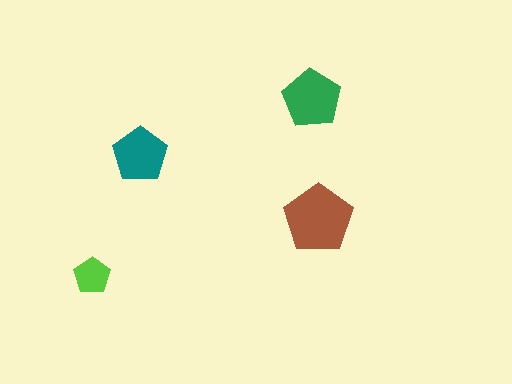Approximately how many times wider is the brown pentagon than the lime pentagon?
About 2 times wider.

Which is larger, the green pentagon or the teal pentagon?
The green one.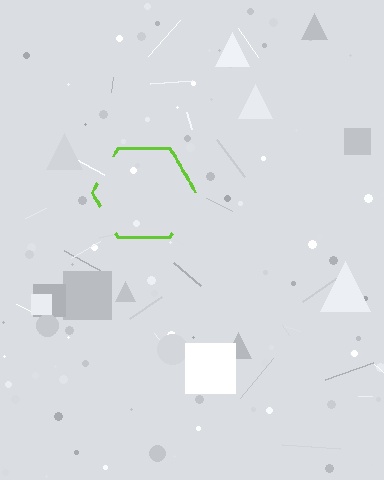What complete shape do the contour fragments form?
The contour fragments form a hexagon.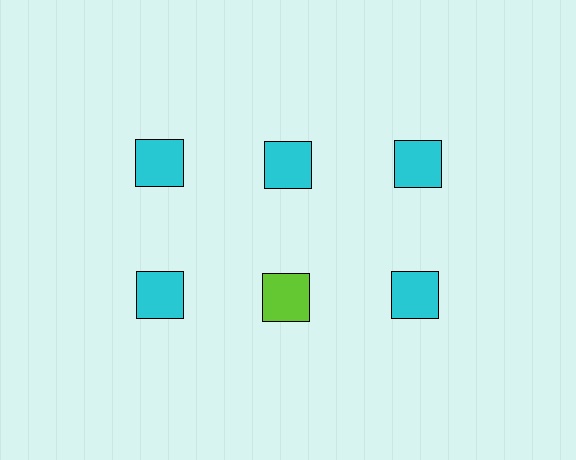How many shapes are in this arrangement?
There are 6 shapes arranged in a grid pattern.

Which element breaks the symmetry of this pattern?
The lime square in the second row, second from left column breaks the symmetry. All other shapes are cyan squares.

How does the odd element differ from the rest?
It has a different color: lime instead of cyan.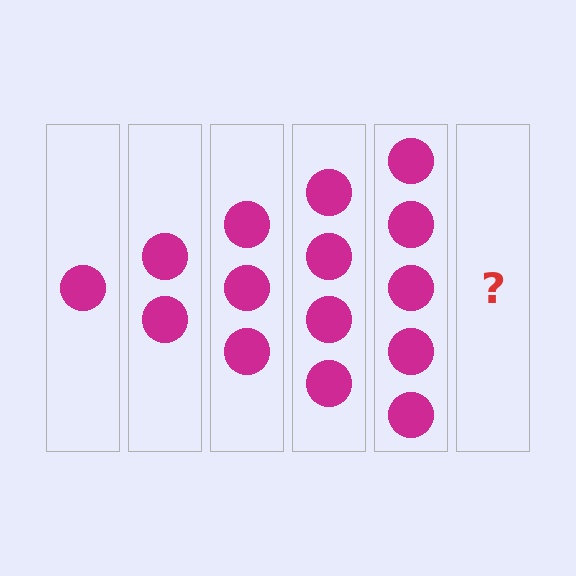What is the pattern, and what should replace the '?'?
The pattern is that each step adds one more circle. The '?' should be 6 circles.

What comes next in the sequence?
The next element should be 6 circles.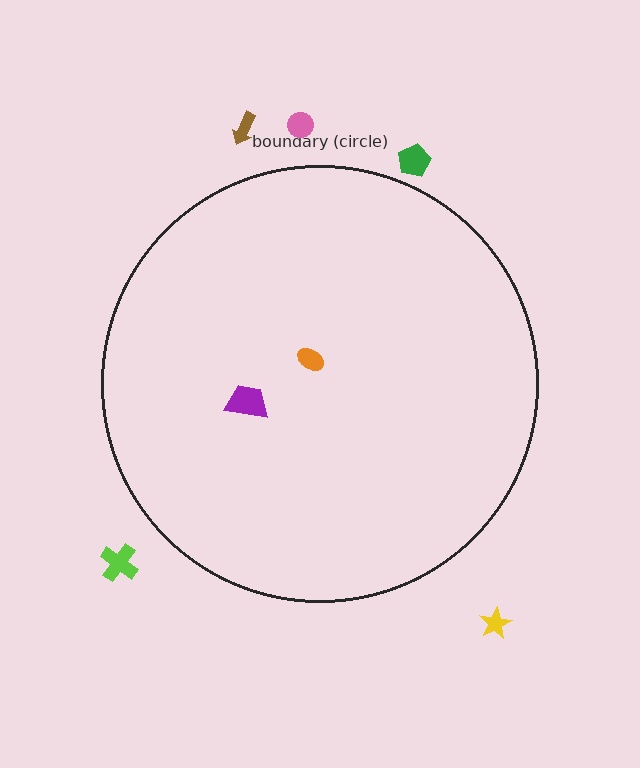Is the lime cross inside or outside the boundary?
Outside.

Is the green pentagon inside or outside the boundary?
Outside.